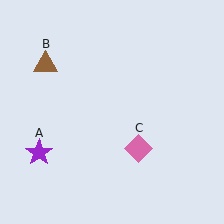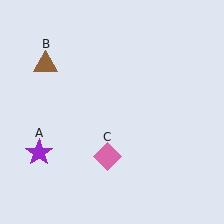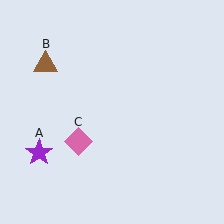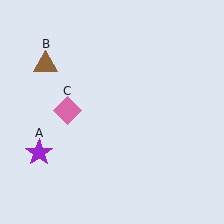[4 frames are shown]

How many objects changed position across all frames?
1 object changed position: pink diamond (object C).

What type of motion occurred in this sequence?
The pink diamond (object C) rotated clockwise around the center of the scene.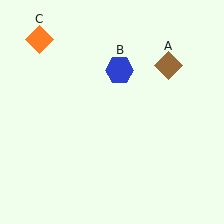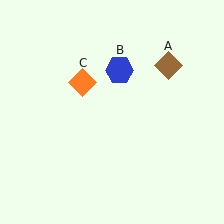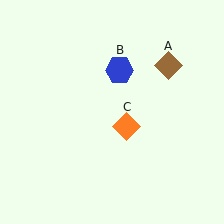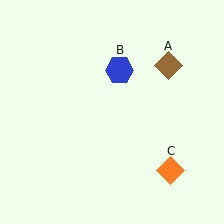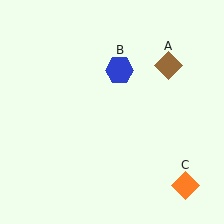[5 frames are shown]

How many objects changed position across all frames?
1 object changed position: orange diamond (object C).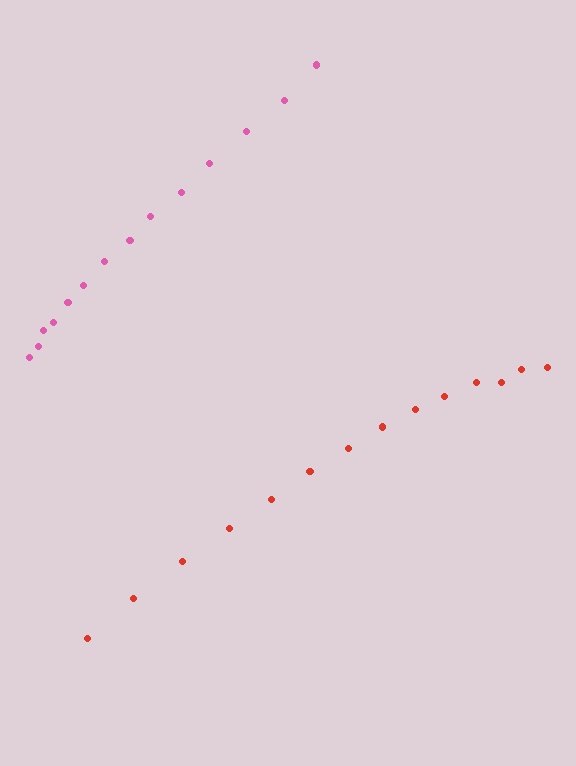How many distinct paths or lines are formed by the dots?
There are 2 distinct paths.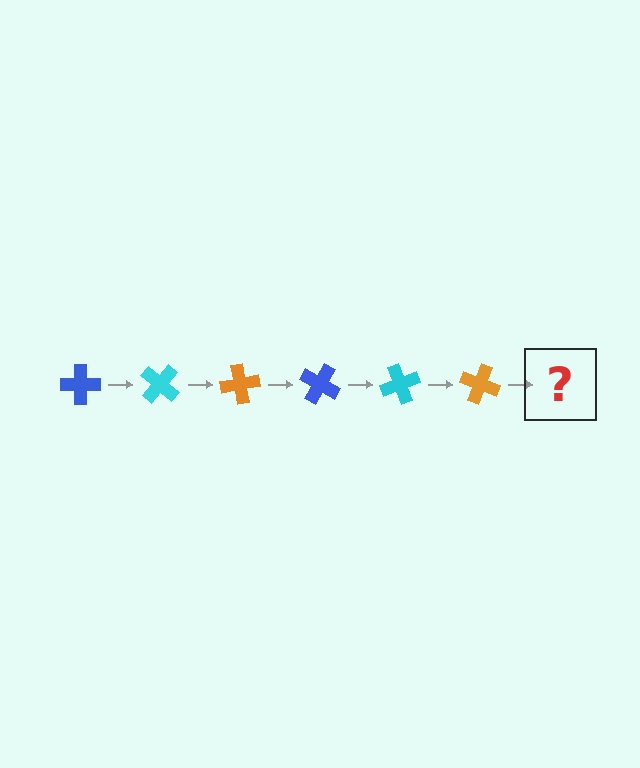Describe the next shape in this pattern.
It should be a blue cross, rotated 240 degrees from the start.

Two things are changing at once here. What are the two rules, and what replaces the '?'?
The two rules are that it rotates 40 degrees each step and the color cycles through blue, cyan, and orange. The '?' should be a blue cross, rotated 240 degrees from the start.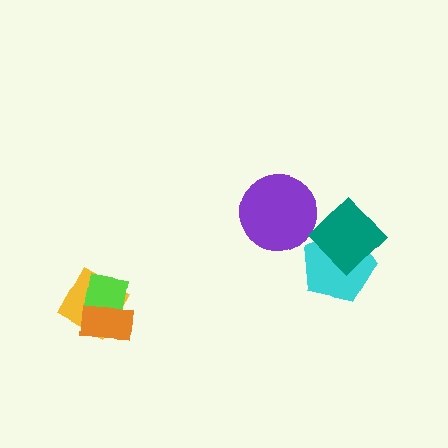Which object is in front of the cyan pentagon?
The teal diamond is in front of the cyan pentagon.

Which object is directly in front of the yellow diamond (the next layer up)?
The lime square is directly in front of the yellow diamond.